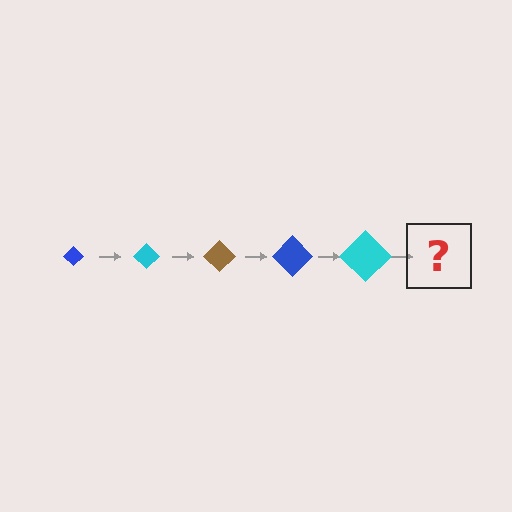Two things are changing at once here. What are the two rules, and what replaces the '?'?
The two rules are that the diamond grows larger each step and the color cycles through blue, cyan, and brown. The '?' should be a brown diamond, larger than the previous one.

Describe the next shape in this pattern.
It should be a brown diamond, larger than the previous one.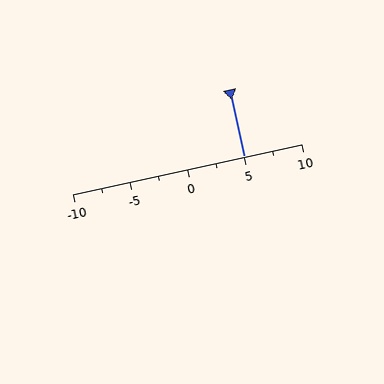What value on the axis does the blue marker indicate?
The marker indicates approximately 5.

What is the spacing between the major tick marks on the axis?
The major ticks are spaced 5 apart.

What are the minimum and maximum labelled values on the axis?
The axis runs from -10 to 10.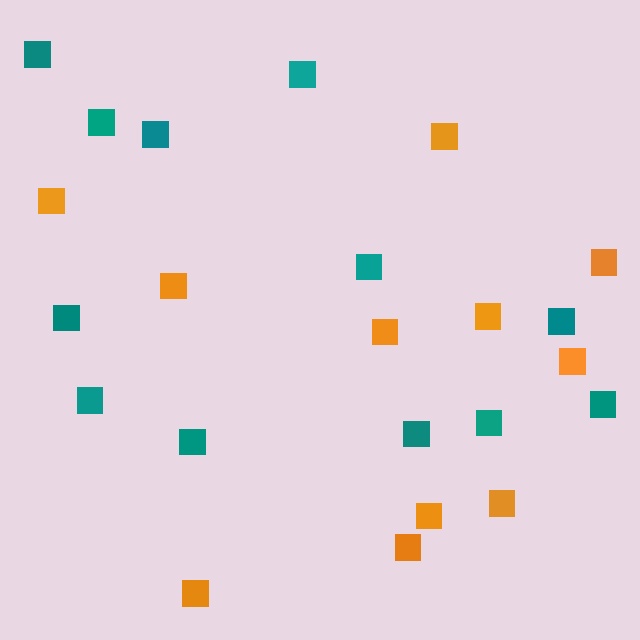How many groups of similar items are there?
There are 2 groups: one group of teal squares (12) and one group of orange squares (11).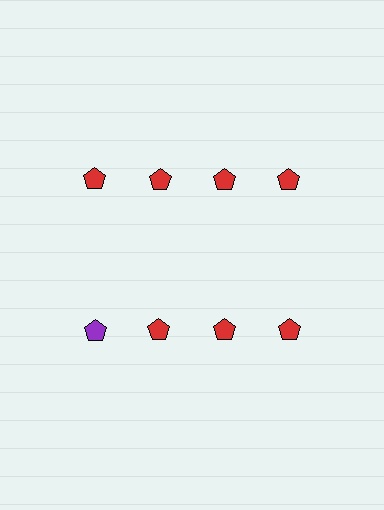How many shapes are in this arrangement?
There are 8 shapes arranged in a grid pattern.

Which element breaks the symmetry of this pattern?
The purple pentagon in the second row, leftmost column breaks the symmetry. All other shapes are red pentagons.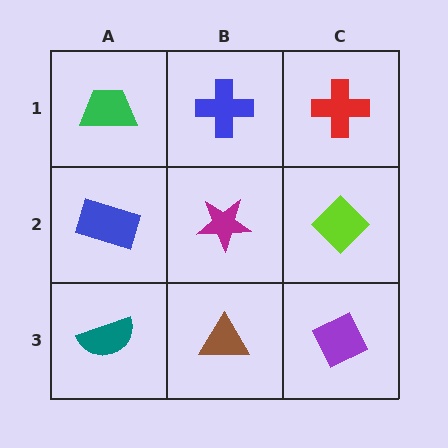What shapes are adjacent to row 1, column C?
A lime diamond (row 2, column C), a blue cross (row 1, column B).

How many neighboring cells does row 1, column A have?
2.